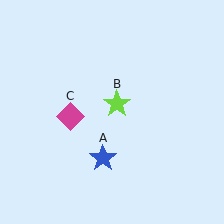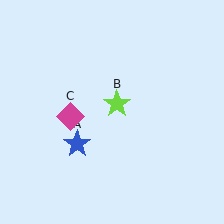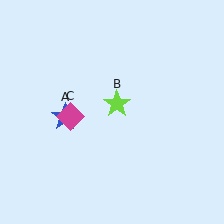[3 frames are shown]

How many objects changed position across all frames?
1 object changed position: blue star (object A).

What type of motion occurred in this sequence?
The blue star (object A) rotated clockwise around the center of the scene.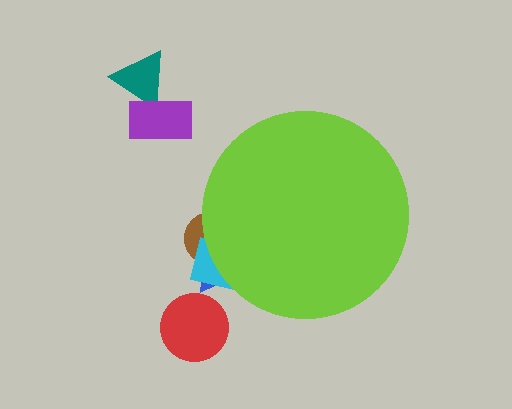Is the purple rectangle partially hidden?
No, the purple rectangle is fully visible.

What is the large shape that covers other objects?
A lime circle.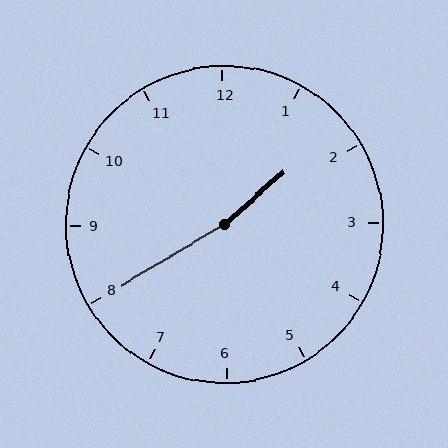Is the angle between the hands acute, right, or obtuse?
It is obtuse.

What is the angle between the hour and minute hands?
Approximately 170 degrees.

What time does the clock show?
1:40.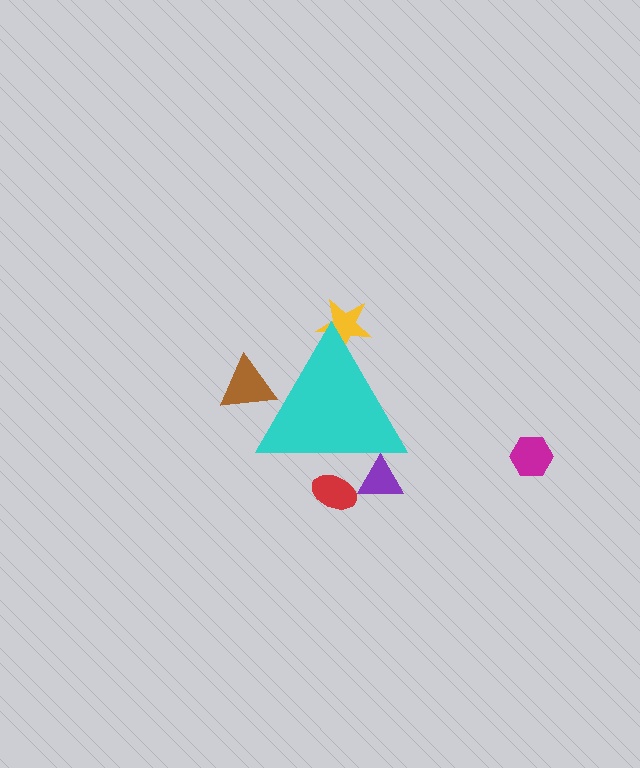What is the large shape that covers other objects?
A cyan triangle.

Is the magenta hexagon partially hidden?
No, the magenta hexagon is fully visible.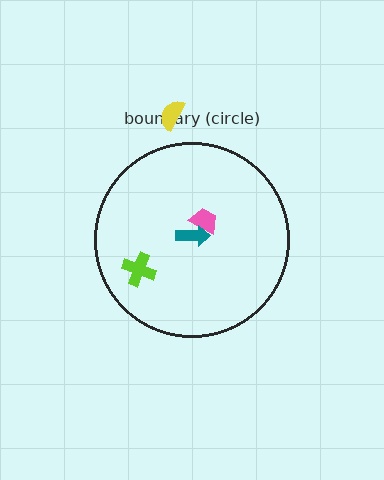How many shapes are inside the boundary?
3 inside, 1 outside.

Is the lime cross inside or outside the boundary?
Inside.